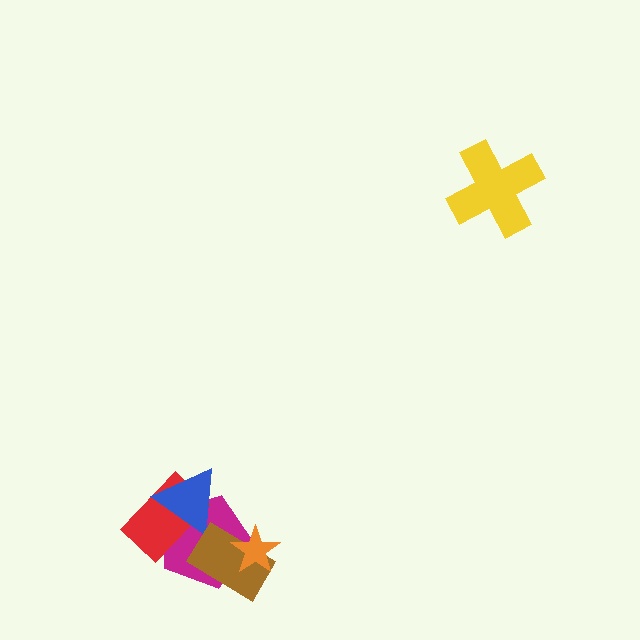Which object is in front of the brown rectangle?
The orange star is in front of the brown rectangle.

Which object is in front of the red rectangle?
The blue triangle is in front of the red rectangle.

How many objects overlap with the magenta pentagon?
4 objects overlap with the magenta pentagon.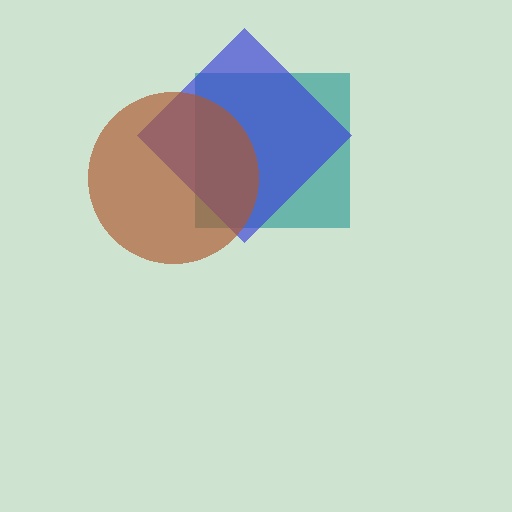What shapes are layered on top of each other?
The layered shapes are: a teal square, a blue diamond, a brown circle.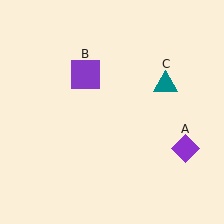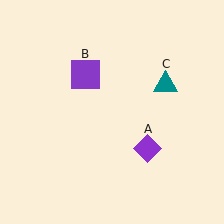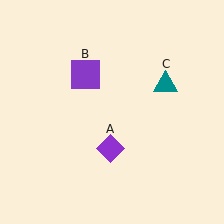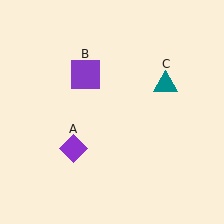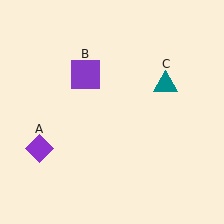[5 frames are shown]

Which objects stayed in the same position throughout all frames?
Purple square (object B) and teal triangle (object C) remained stationary.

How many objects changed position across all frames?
1 object changed position: purple diamond (object A).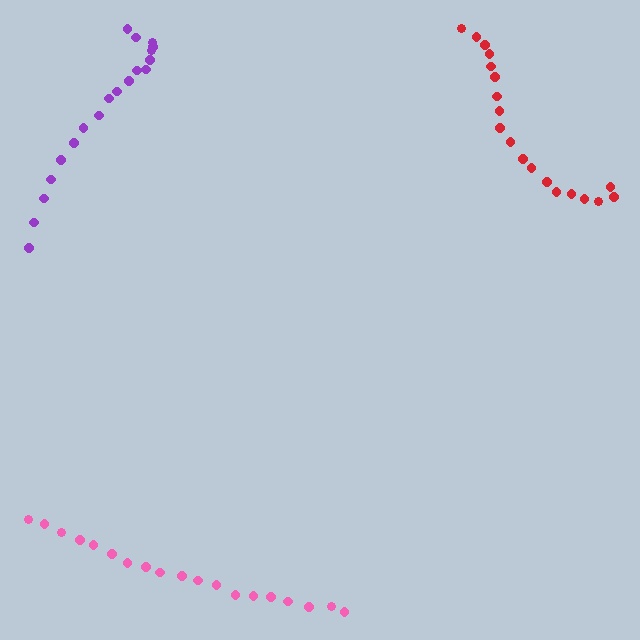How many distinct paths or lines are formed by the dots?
There are 3 distinct paths.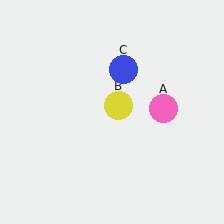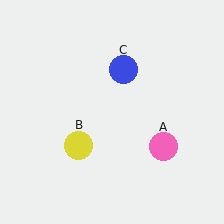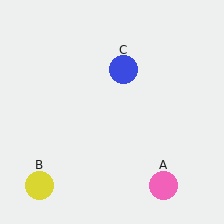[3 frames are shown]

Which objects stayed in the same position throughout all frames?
Blue circle (object C) remained stationary.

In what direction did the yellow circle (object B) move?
The yellow circle (object B) moved down and to the left.